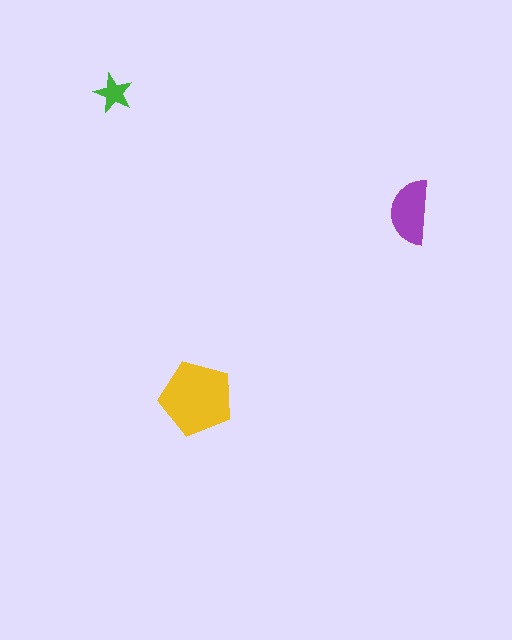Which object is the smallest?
The green star.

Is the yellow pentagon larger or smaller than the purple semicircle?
Larger.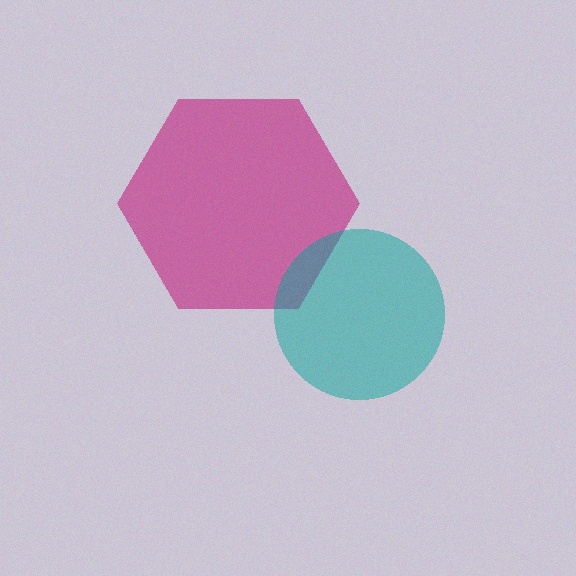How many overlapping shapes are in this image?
There are 2 overlapping shapes in the image.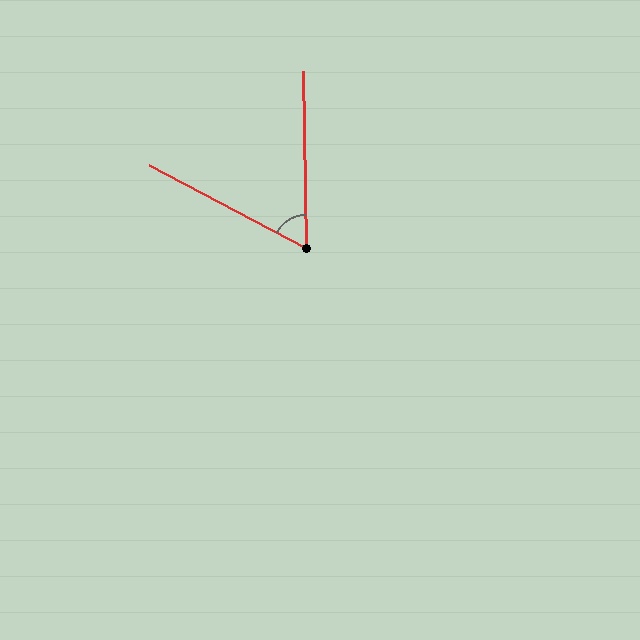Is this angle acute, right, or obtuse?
It is acute.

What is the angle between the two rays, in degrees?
Approximately 61 degrees.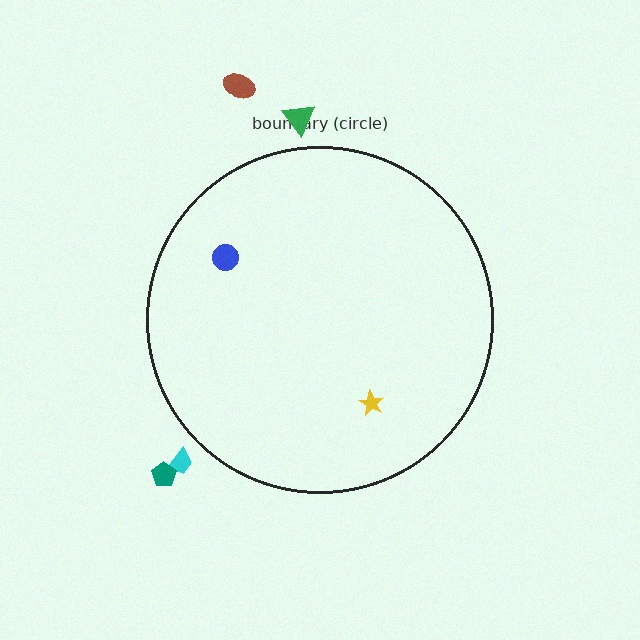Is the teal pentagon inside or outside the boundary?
Outside.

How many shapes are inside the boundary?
2 inside, 4 outside.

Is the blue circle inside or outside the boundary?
Inside.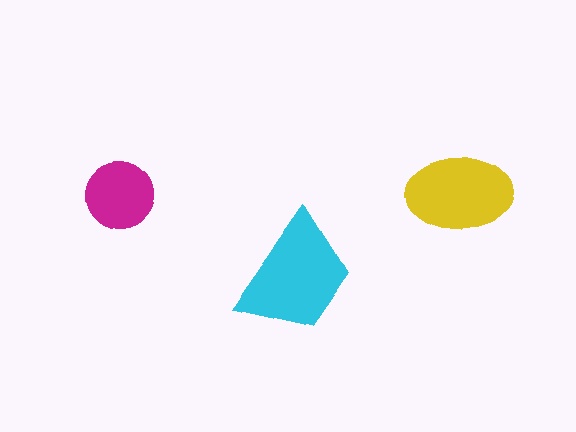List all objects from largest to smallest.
The cyan trapezoid, the yellow ellipse, the magenta circle.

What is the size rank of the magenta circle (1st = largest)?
3rd.